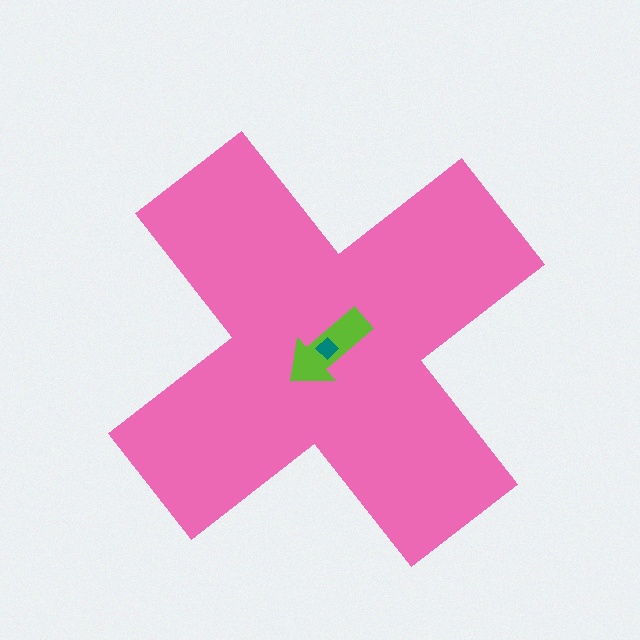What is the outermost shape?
The pink cross.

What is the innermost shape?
The teal diamond.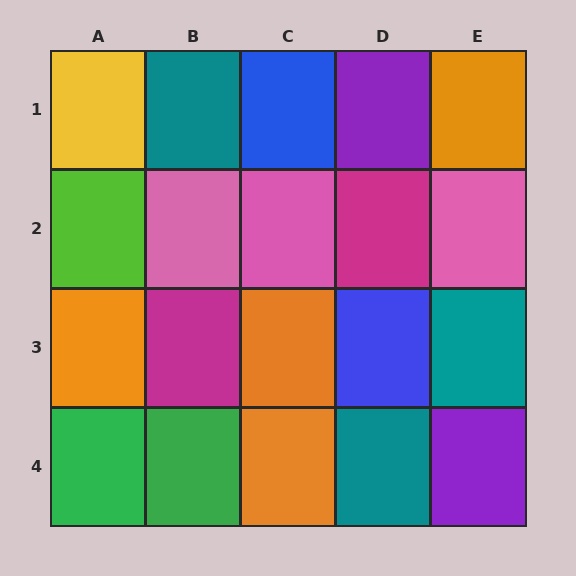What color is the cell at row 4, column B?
Green.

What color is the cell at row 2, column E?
Pink.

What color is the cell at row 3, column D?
Blue.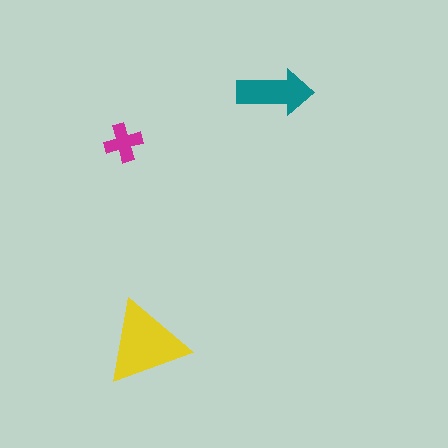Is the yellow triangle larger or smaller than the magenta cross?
Larger.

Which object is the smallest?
The magenta cross.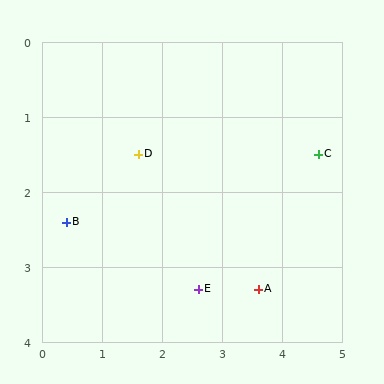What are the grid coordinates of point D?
Point D is at approximately (1.6, 1.5).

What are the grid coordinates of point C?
Point C is at approximately (4.6, 1.5).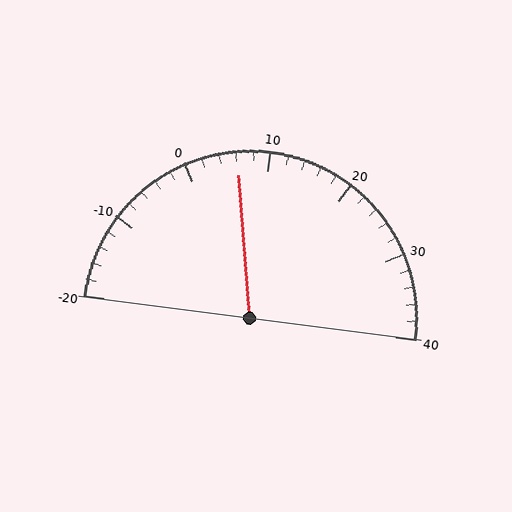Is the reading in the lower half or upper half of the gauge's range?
The reading is in the lower half of the range (-20 to 40).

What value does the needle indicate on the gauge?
The needle indicates approximately 6.